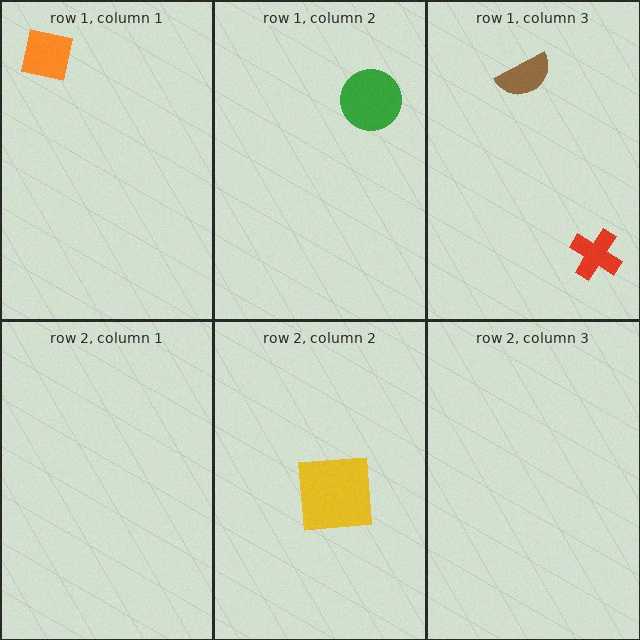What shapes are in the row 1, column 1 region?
The orange square.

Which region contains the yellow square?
The row 2, column 2 region.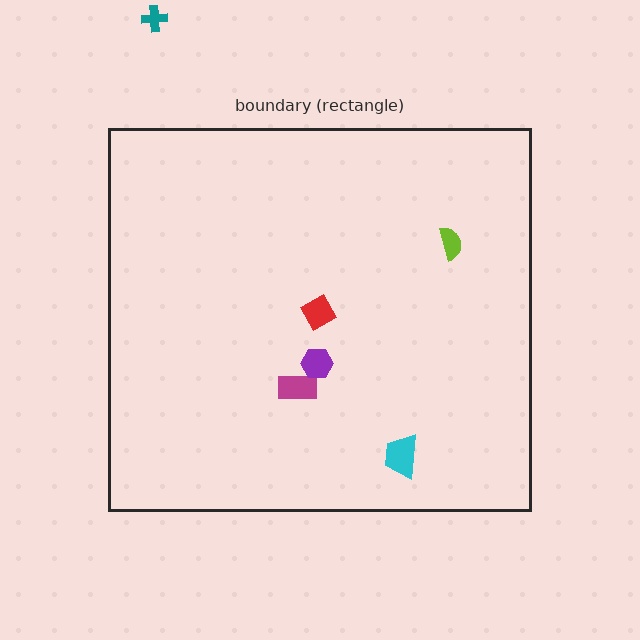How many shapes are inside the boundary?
5 inside, 1 outside.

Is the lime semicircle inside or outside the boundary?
Inside.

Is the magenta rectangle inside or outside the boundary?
Inside.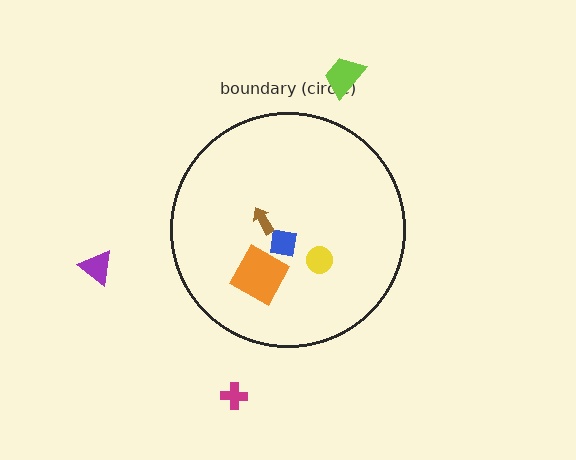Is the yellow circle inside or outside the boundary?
Inside.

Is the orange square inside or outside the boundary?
Inside.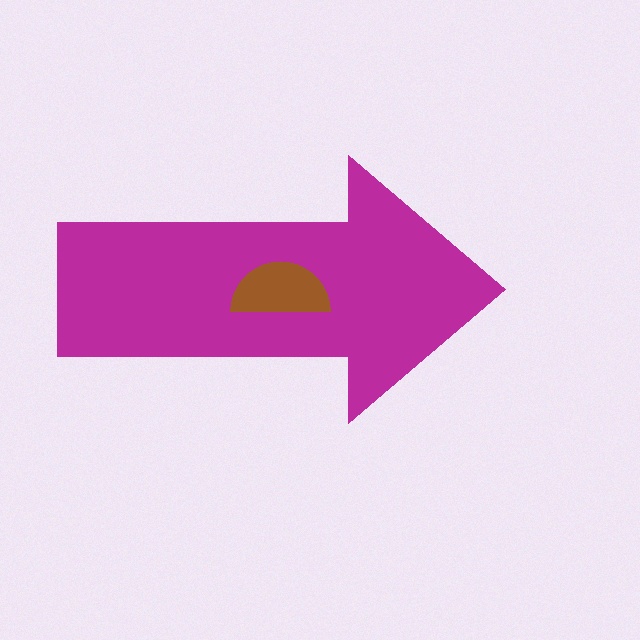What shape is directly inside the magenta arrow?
The brown semicircle.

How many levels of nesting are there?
2.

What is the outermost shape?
The magenta arrow.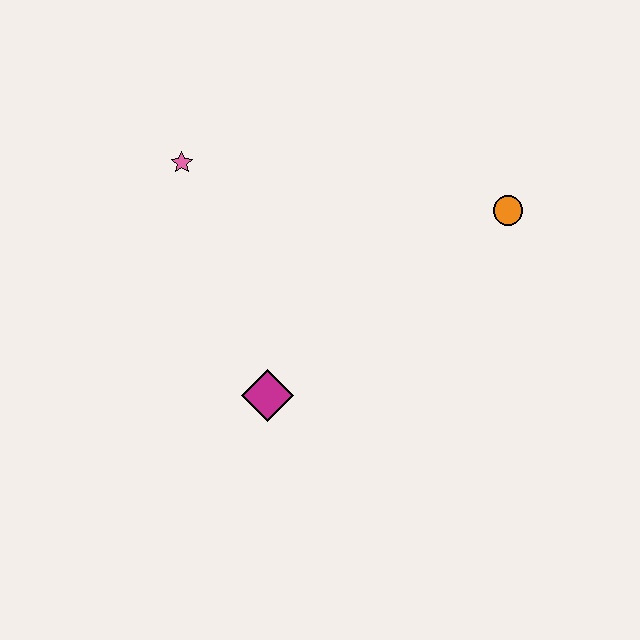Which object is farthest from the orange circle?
The pink star is farthest from the orange circle.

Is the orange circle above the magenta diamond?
Yes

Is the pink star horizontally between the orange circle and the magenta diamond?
No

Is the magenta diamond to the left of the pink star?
No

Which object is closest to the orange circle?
The magenta diamond is closest to the orange circle.